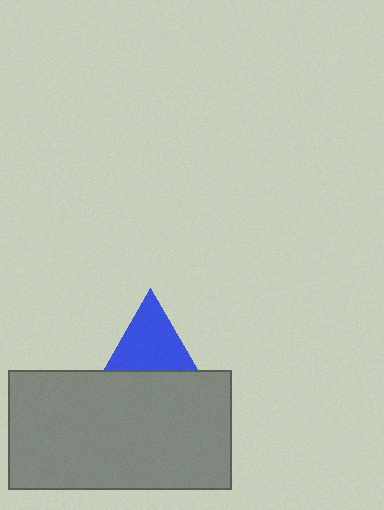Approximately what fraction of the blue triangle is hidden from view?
Roughly 42% of the blue triangle is hidden behind the gray rectangle.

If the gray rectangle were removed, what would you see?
You would see the complete blue triangle.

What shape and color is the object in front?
The object in front is a gray rectangle.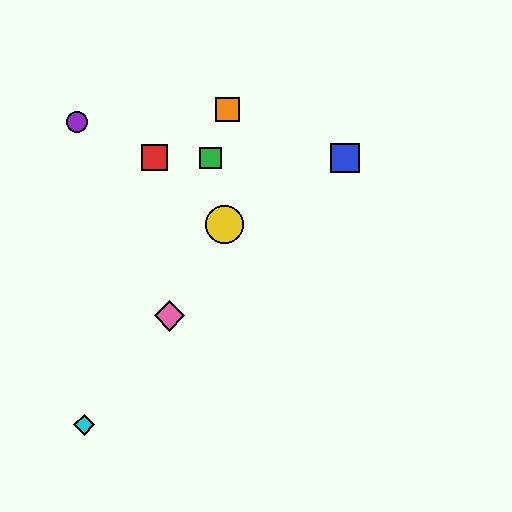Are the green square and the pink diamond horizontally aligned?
No, the green square is at y≈158 and the pink diamond is at y≈316.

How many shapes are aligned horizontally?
3 shapes (the red square, the blue square, the green square) are aligned horizontally.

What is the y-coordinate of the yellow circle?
The yellow circle is at y≈224.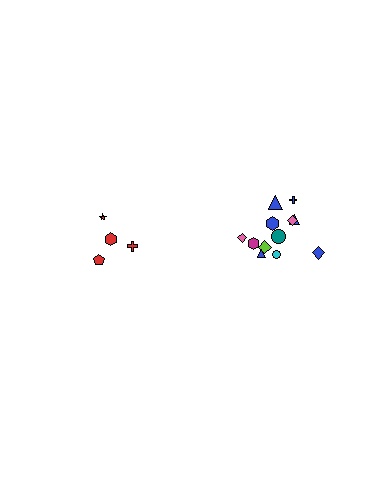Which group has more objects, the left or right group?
The right group.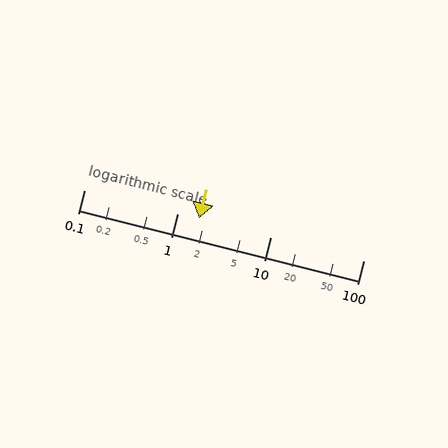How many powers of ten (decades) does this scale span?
The scale spans 3 decades, from 0.1 to 100.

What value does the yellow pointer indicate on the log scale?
The pointer indicates approximately 1.7.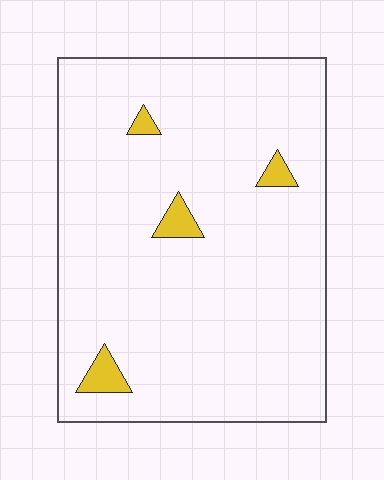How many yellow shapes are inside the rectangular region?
4.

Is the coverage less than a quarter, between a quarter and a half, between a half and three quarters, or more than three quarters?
Less than a quarter.